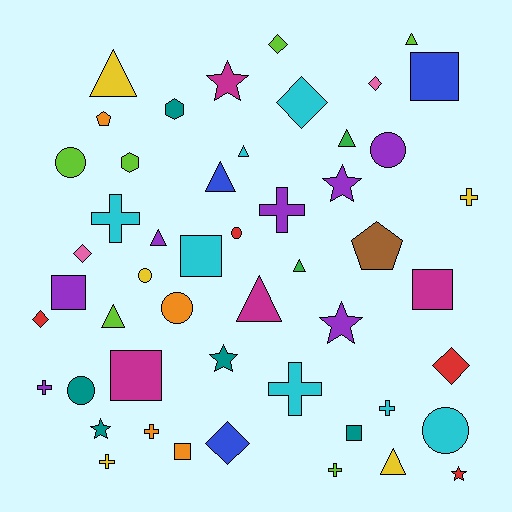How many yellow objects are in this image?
There are 5 yellow objects.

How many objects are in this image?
There are 50 objects.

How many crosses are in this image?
There are 9 crosses.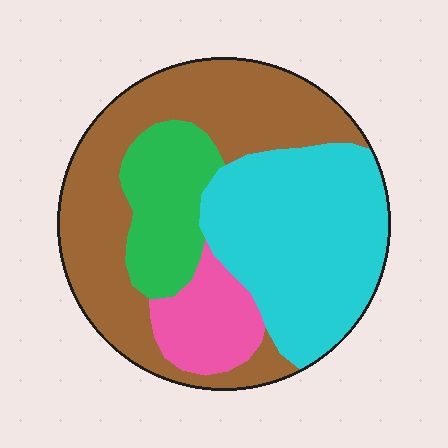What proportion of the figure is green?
Green covers roughly 15% of the figure.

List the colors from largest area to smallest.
From largest to smallest: brown, cyan, green, pink.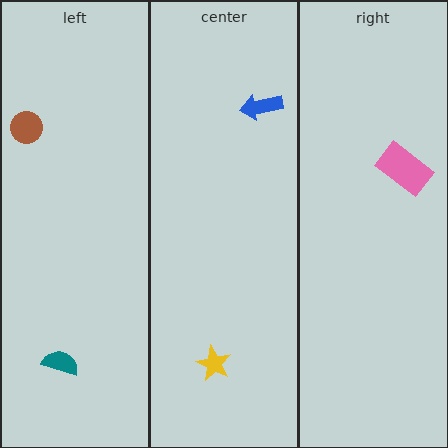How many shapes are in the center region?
2.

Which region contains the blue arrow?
The center region.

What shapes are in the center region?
The yellow star, the blue arrow.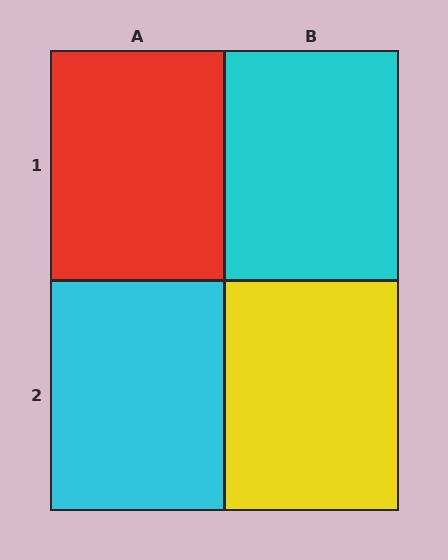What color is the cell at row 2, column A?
Cyan.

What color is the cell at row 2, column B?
Yellow.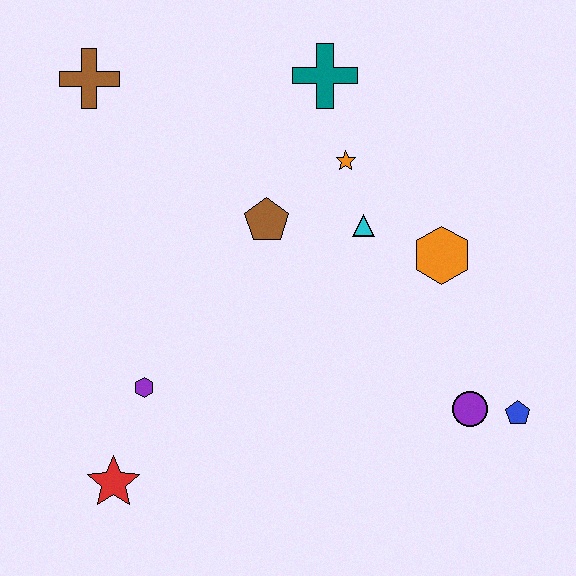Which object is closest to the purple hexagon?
The red star is closest to the purple hexagon.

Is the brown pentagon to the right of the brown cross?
Yes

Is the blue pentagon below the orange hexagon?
Yes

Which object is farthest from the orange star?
The red star is farthest from the orange star.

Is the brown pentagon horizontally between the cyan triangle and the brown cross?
Yes